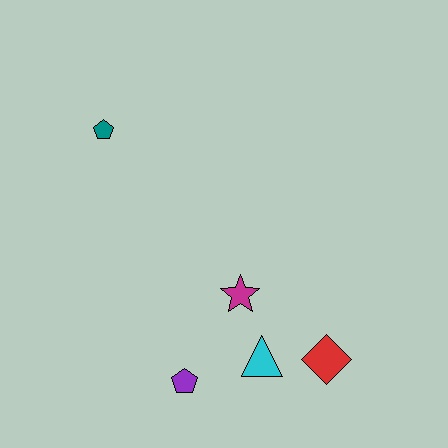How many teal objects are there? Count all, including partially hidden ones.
There is 1 teal object.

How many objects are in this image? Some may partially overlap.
There are 5 objects.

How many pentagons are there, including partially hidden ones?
There are 2 pentagons.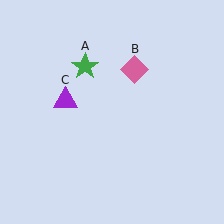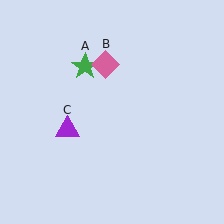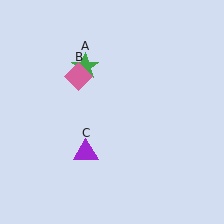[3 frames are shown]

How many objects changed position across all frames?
2 objects changed position: pink diamond (object B), purple triangle (object C).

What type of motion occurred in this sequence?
The pink diamond (object B), purple triangle (object C) rotated counterclockwise around the center of the scene.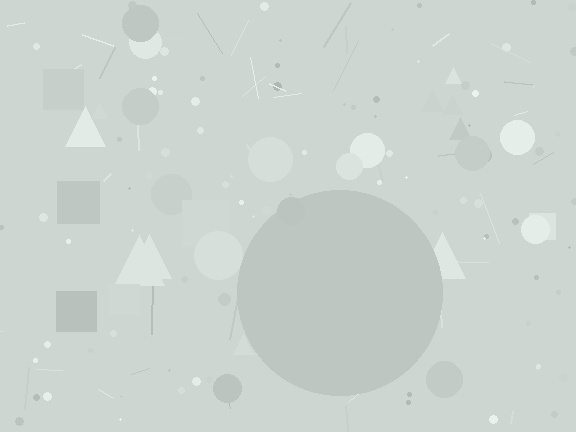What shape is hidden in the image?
A circle is hidden in the image.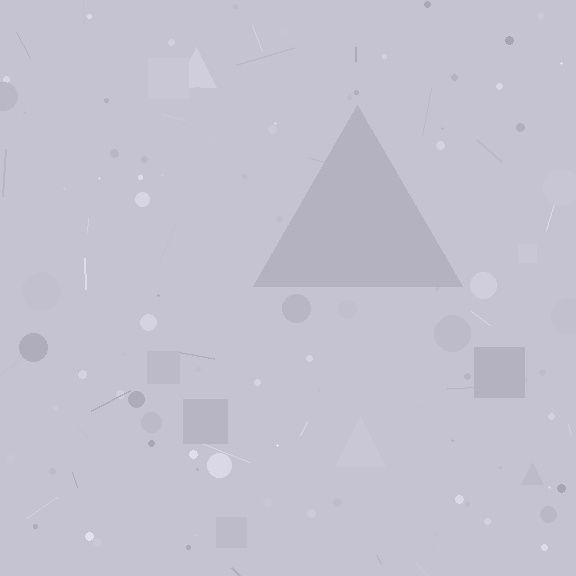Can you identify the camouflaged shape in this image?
The camouflaged shape is a triangle.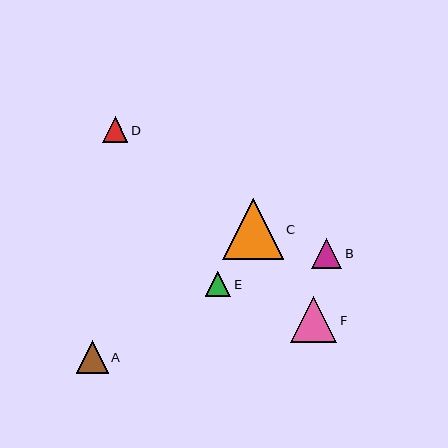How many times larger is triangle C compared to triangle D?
Triangle C is approximately 2.4 times the size of triangle D.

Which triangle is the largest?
Triangle C is the largest with a size of approximately 61 pixels.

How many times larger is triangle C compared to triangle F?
Triangle C is approximately 1.3 times the size of triangle F.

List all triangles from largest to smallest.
From largest to smallest: C, F, A, B, D, E.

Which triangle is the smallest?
Triangle E is the smallest with a size of approximately 25 pixels.